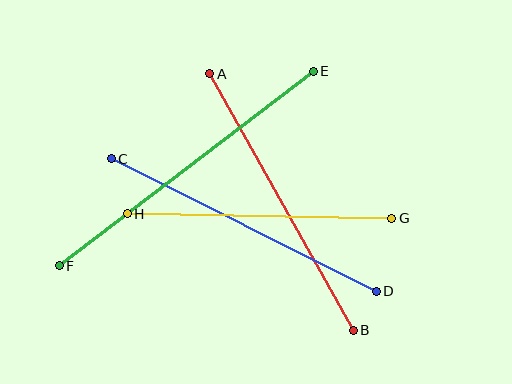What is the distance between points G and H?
The distance is approximately 264 pixels.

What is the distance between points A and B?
The distance is approximately 294 pixels.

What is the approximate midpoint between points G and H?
The midpoint is at approximately (259, 216) pixels.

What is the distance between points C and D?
The distance is approximately 296 pixels.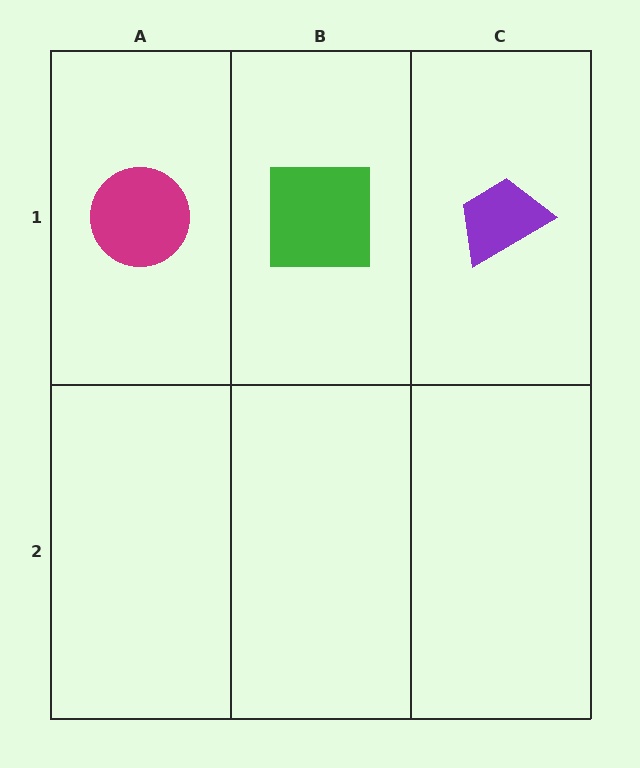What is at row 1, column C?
A purple trapezoid.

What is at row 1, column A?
A magenta circle.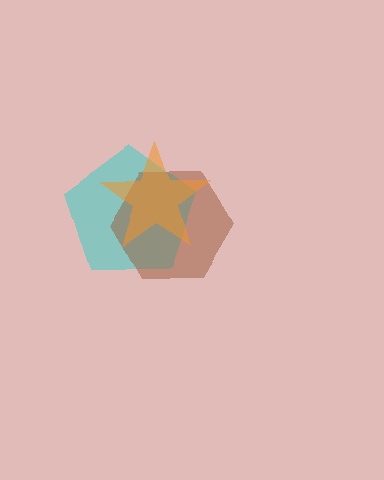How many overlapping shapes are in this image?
There are 3 overlapping shapes in the image.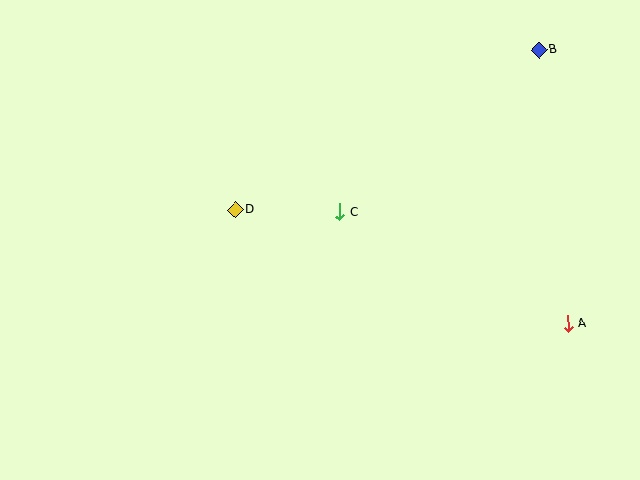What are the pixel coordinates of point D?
Point D is at (235, 210).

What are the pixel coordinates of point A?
Point A is at (568, 324).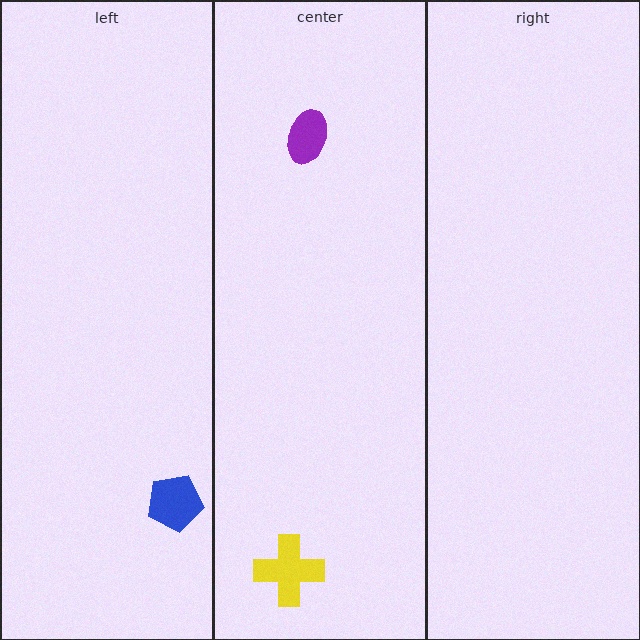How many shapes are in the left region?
1.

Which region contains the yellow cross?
The center region.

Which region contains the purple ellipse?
The center region.